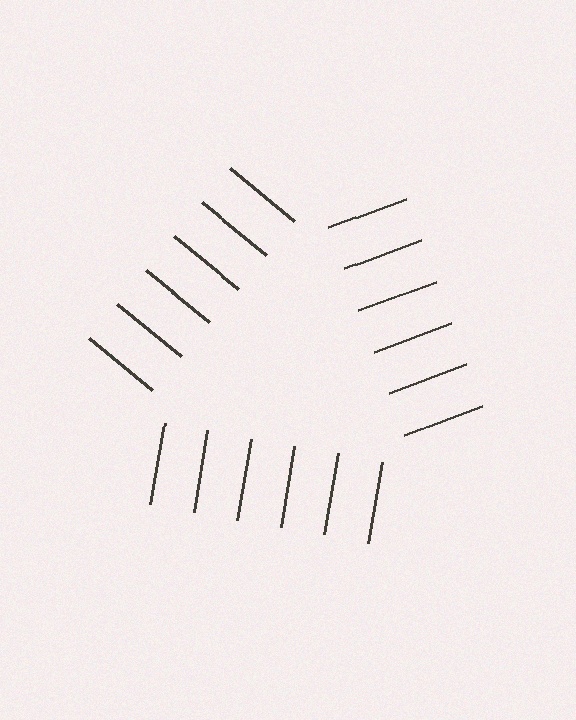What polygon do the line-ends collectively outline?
An illusory triangle — the line segments terminate on its edges but no continuous stroke is drawn.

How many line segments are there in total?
18 — 6 along each of the 3 edges.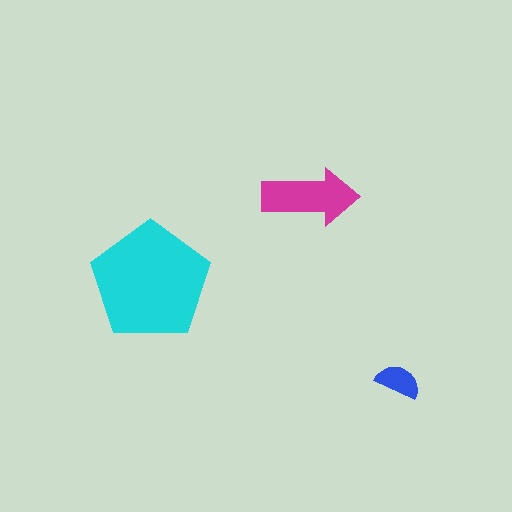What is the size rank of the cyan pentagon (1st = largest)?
1st.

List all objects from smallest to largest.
The blue semicircle, the magenta arrow, the cyan pentagon.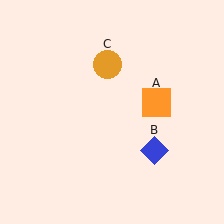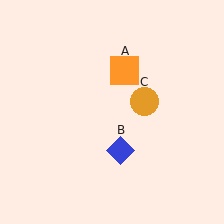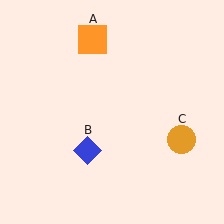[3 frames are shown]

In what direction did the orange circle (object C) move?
The orange circle (object C) moved down and to the right.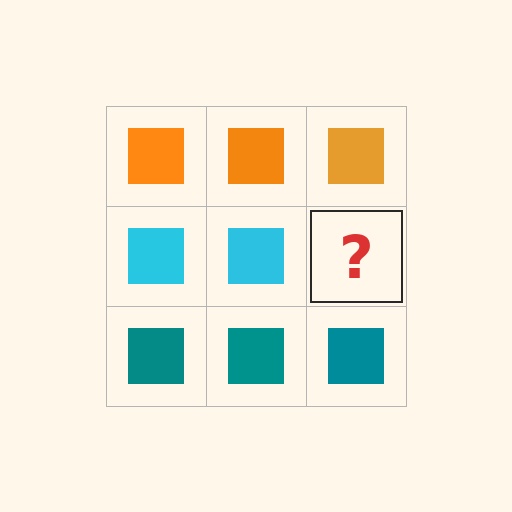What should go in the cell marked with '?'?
The missing cell should contain a cyan square.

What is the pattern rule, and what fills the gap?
The rule is that each row has a consistent color. The gap should be filled with a cyan square.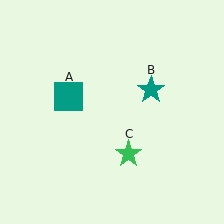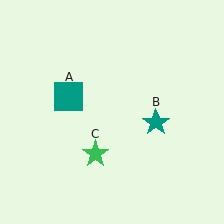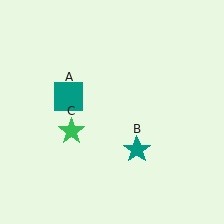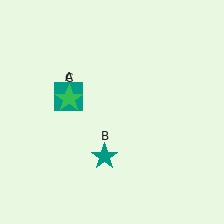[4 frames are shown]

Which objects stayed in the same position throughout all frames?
Teal square (object A) remained stationary.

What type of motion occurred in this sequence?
The teal star (object B), green star (object C) rotated clockwise around the center of the scene.